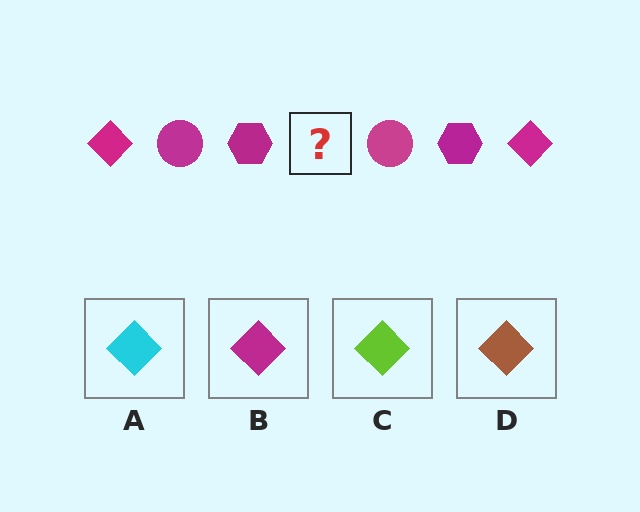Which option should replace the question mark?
Option B.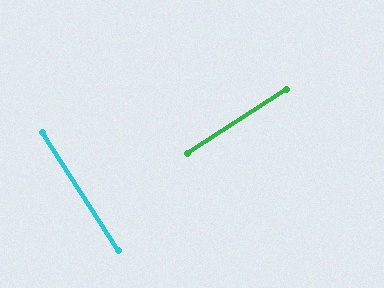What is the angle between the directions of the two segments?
Approximately 90 degrees.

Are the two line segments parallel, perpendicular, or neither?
Perpendicular — they meet at approximately 90°.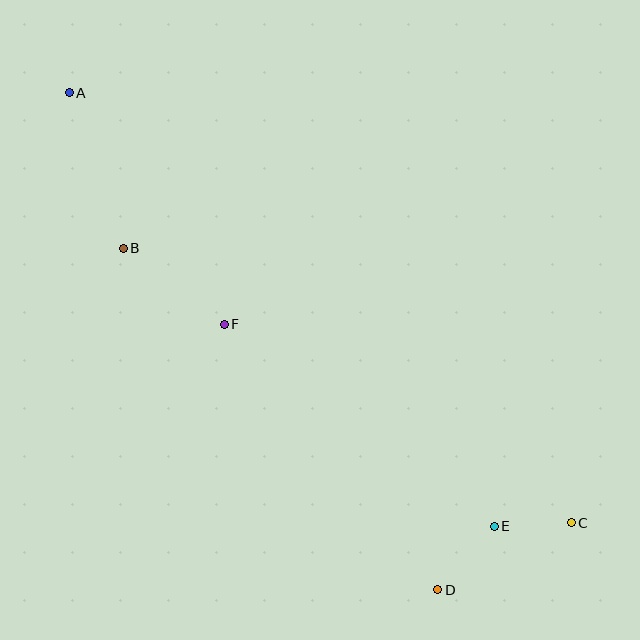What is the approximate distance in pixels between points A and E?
The distance between A and E is approximately 607 pixels.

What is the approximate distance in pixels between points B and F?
The distance between B and F is approximately 127 pixels.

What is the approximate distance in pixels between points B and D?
The distance between B and D is approximately 464 pixels.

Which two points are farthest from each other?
Points A and C are farthest from each other.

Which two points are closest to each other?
Points C and E are closest to each other.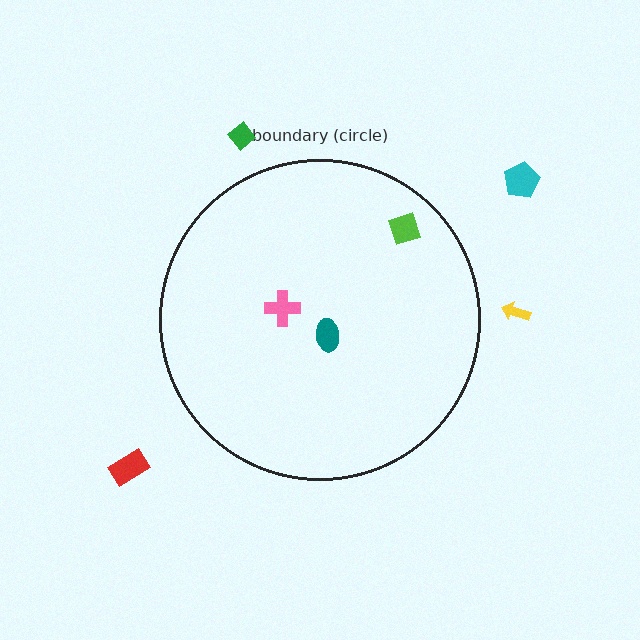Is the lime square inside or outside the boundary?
Inside.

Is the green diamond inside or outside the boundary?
Outside.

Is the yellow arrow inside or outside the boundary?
Outside.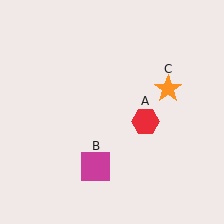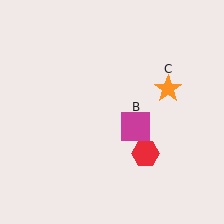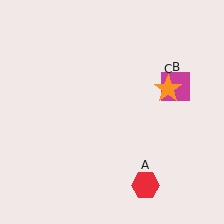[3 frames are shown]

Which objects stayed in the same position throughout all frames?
Orange star (object C) remained stationary.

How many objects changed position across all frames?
2 objects changed position: red hexagon (object A), magenta square (object B).